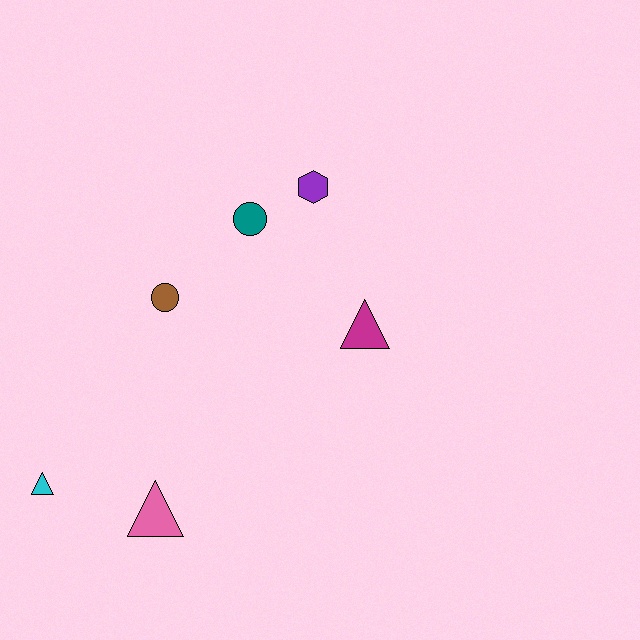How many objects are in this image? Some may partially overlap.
There are 6 objects.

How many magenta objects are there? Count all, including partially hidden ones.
There is 1 magenta object.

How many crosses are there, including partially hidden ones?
There are no crosses.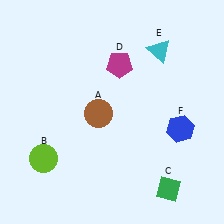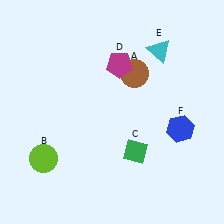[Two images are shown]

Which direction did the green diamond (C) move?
The green diamond (C) moved up.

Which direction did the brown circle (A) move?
The brown circle (A) moved up.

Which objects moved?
The objects that moved are: the brown circle (A), the green diamond (C).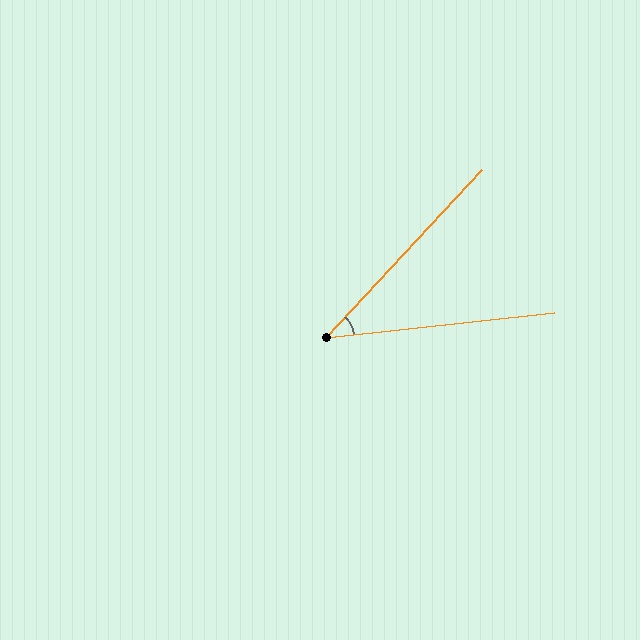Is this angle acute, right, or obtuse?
It is acute.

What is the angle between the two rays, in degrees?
Approximately 41 degrees.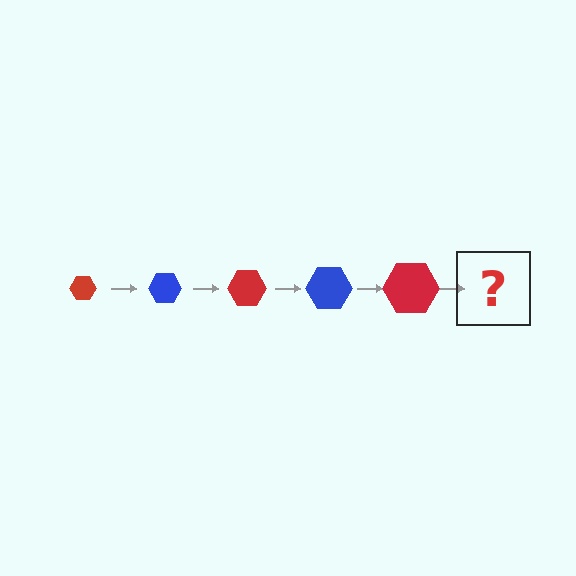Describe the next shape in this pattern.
It should be a blue hexagon, larger than the previous one.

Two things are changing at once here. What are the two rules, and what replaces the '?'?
The two rules are that the hexagon grows larger each step and the color cycles through red and blue. The '?' should be a blue hexagon, larger than the previous one.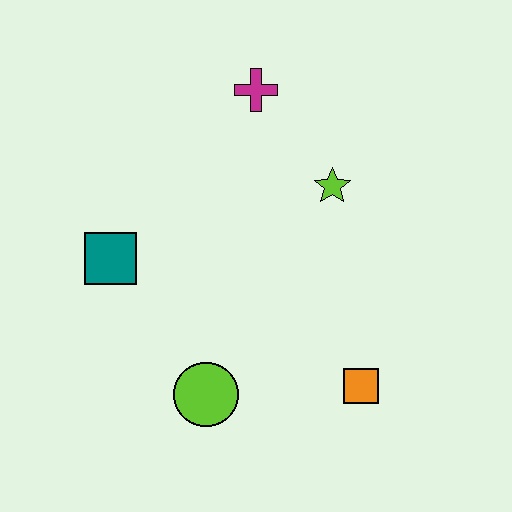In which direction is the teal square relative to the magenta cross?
The teal square is below the magenta cross.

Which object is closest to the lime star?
The magenta cross is closest to the lime star.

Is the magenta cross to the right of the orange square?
No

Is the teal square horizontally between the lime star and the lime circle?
No